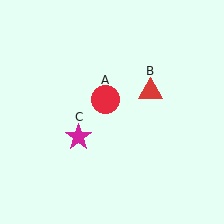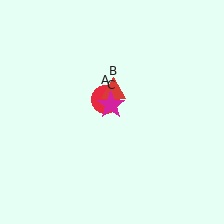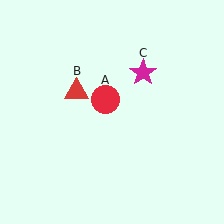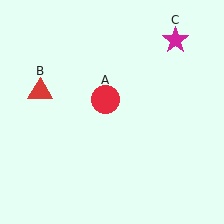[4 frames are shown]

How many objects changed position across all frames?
2 objects changed position: red triangle (object B), magenta star (object C).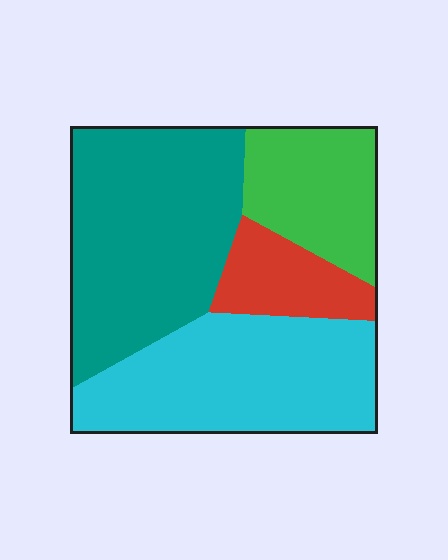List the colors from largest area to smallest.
From largest to smallest: teal, cyan, green, red.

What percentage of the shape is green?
Green takes up about one sixth (1/6) of the shape.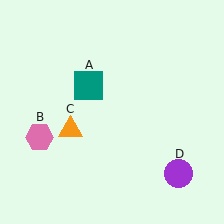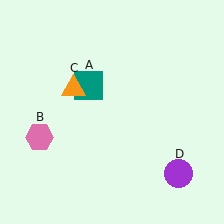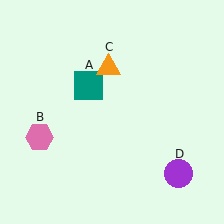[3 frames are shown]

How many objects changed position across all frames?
1 object changed position: orange triangle (object C).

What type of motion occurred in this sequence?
The orange triangle (object C) rotated clockwise around the center of the scene.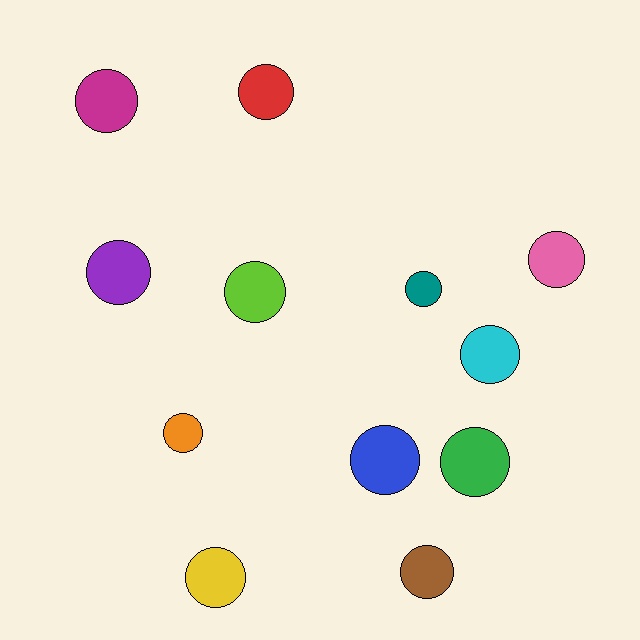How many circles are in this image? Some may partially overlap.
There are 12 circles.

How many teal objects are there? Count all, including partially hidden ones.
There is 1 teal object.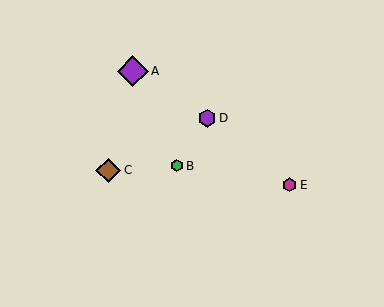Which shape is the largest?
The purple diamond (labeled A) is the largest.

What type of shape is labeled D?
Shape D is a purple hexagon.